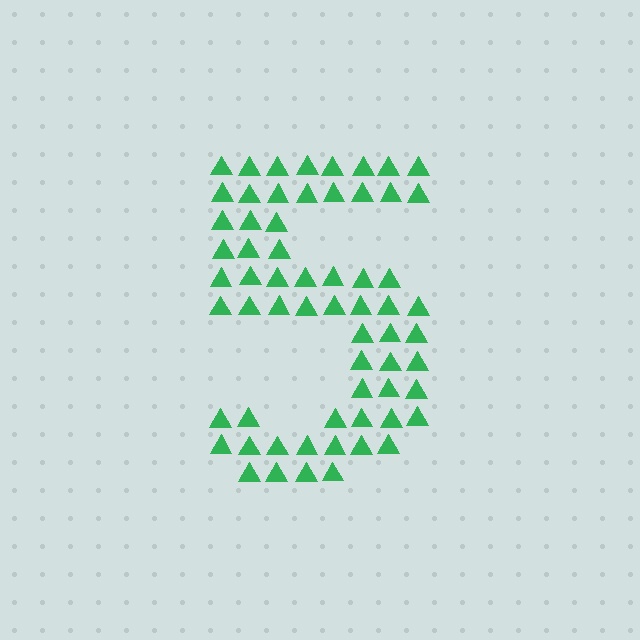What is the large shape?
The large shape is the digit 5.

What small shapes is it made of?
It is made of small triangles.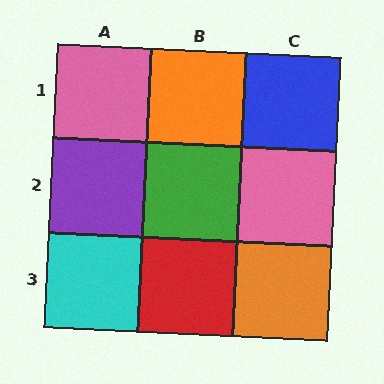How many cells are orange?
2 cells are orange.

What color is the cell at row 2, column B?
Green.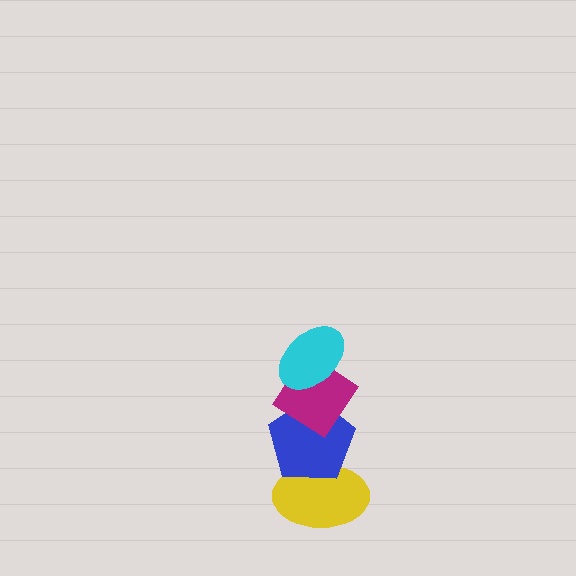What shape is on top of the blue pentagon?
The magenta diamond is on top of the blue pentagon.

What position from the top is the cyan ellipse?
The cyan ellipse is 1st from the top.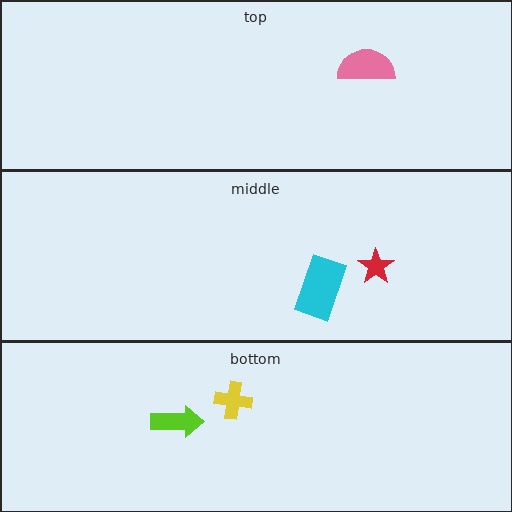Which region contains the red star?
The middle region.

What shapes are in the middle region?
The cyan rectangle, the red star.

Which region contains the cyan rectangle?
The middle region.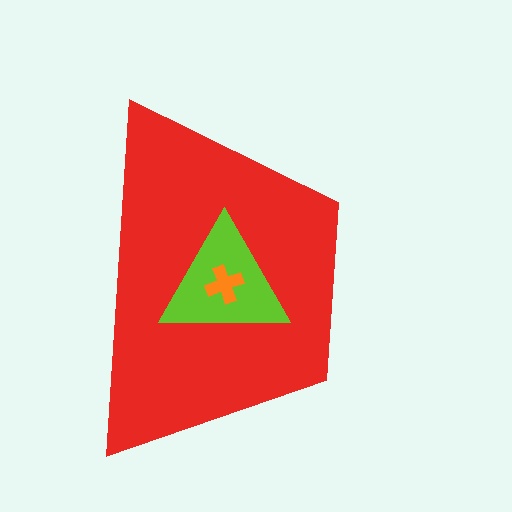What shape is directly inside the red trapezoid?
The lime triangle.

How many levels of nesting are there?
3.